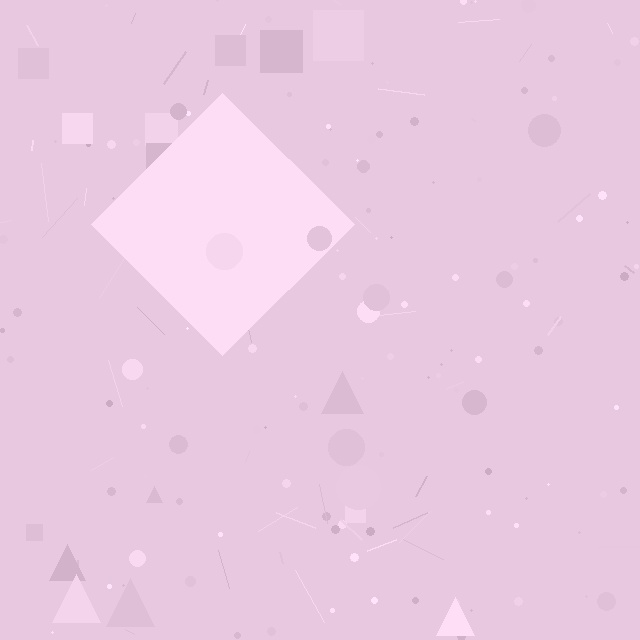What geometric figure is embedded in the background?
A diamond is embedded in the background.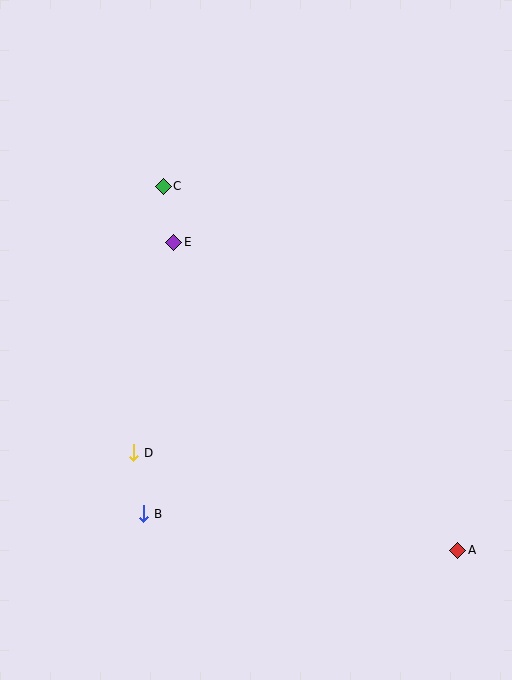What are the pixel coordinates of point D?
Point D is at (134, 453).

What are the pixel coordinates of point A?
Point A is at (458, 550).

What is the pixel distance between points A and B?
The distance between A and B is 316 pixels.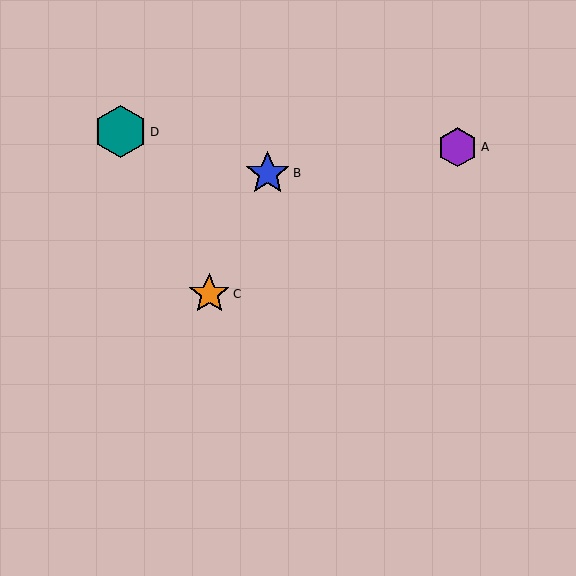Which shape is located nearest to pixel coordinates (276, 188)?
The blue star (labeled B) at (268, 173) is nearest to that location.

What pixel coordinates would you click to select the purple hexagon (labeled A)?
Click at (458, 147) to select the purple hexagon A.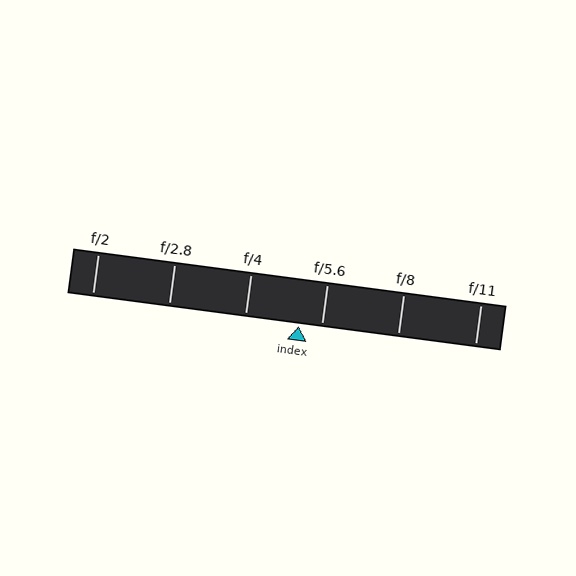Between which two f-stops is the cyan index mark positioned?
The index mark is between f/4 and f/5.6.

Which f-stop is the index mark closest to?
The index mark is closest to f/5.6.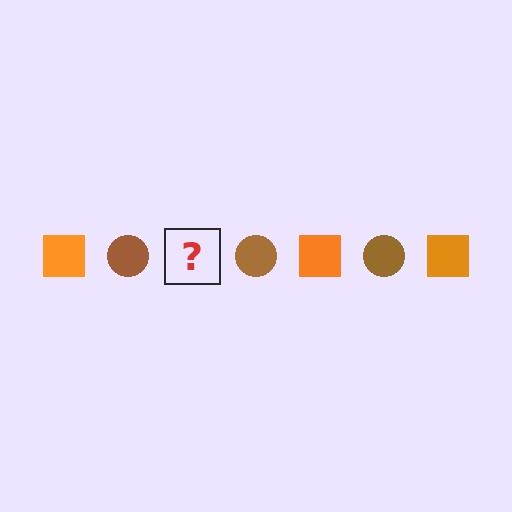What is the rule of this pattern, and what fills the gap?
The rule is that the pattern alternates between orange square and brown circle. The gap should be filled with an orange square.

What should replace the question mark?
The question mark should be replaced with an orange square.